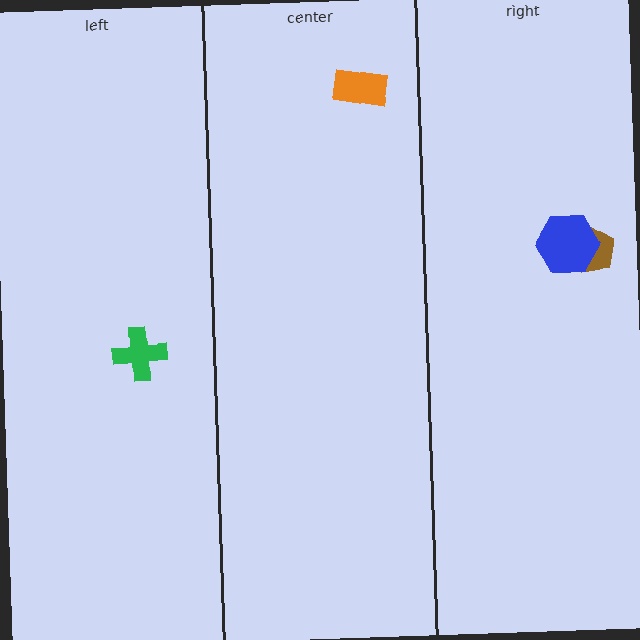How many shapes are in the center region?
1.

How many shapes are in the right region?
2.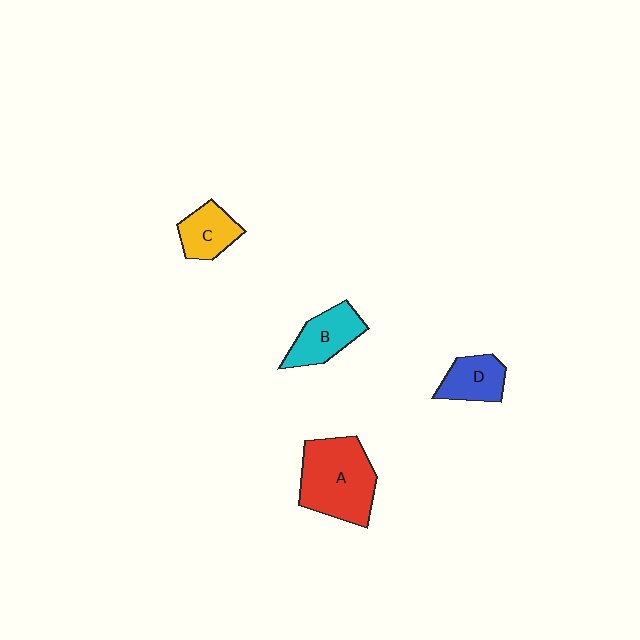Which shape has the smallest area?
Shape C (yellow).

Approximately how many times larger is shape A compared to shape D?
Approximately 2.1 times.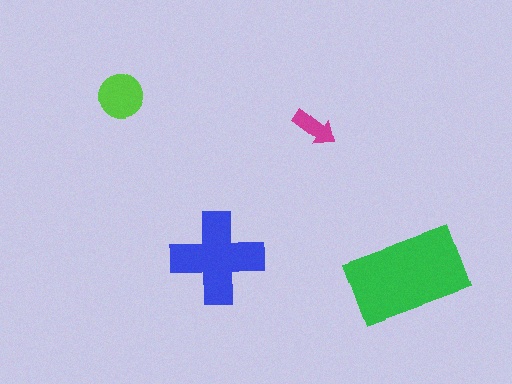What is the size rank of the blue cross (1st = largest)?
2nd.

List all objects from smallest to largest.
The magenta arrow, the lime circle, the blue cross, the green rectangle.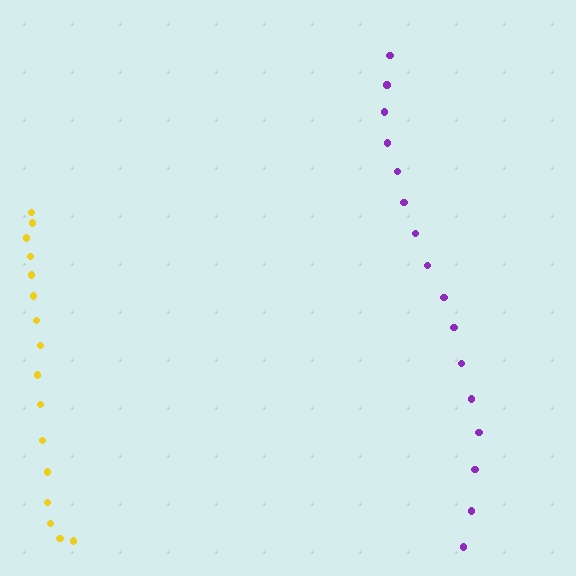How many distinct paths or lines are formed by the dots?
There are 2 distinct paths.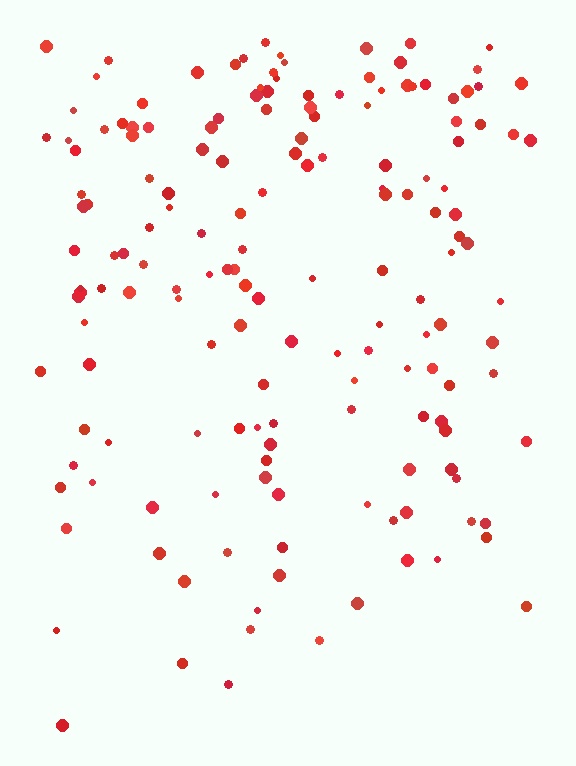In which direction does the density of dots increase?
From bottom to top, with the top side densest.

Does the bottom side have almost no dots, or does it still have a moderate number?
Still a moderate number, just noticeably fewer than the top.